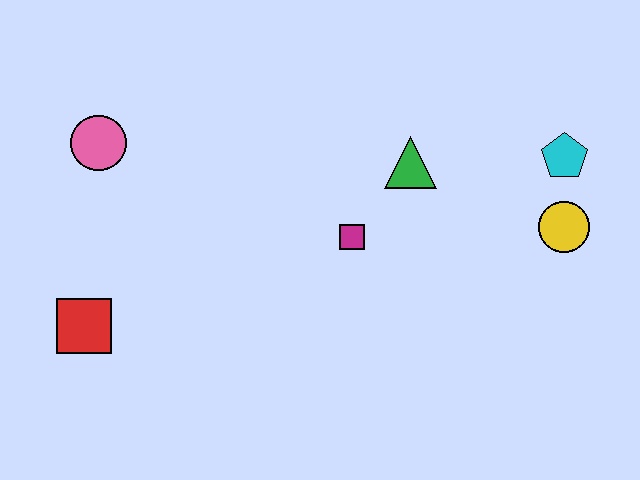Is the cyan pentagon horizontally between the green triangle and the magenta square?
No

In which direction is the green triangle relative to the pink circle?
The green triangle is to the right of the pink circle.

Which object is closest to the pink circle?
The red square is closest to the pink circle.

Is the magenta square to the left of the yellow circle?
Yes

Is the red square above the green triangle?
No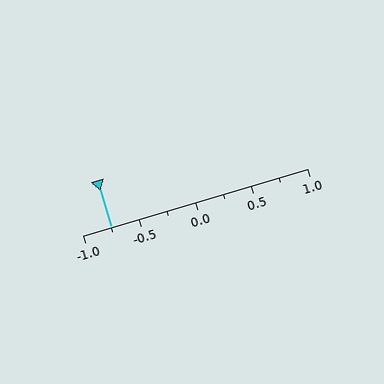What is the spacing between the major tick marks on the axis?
The major ticks are spaced 0.5 apart.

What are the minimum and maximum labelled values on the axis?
The axis runs from -1.0 to 1.0.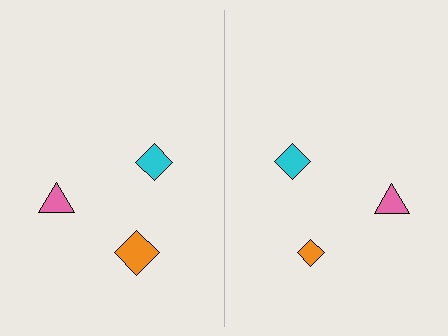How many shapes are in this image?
There are 6 shapes in this image.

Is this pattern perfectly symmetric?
No, the pattern is not perfectly symmetric. The orange diamond on the right side has a different size than its mirror counterpart.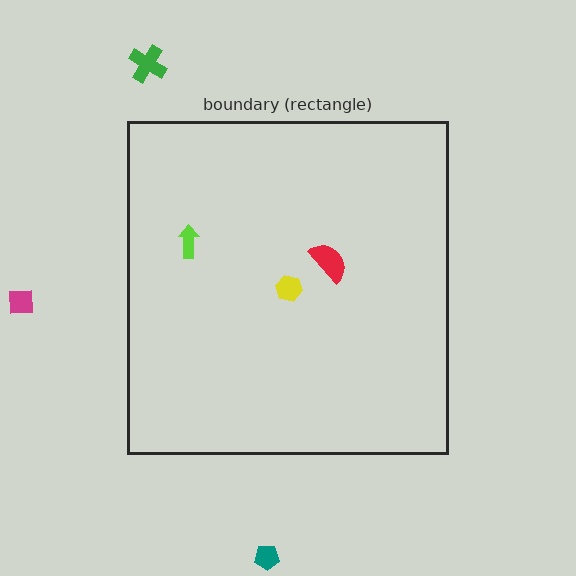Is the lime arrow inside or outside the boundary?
Inside.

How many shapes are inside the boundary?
3 inside, 3 outside.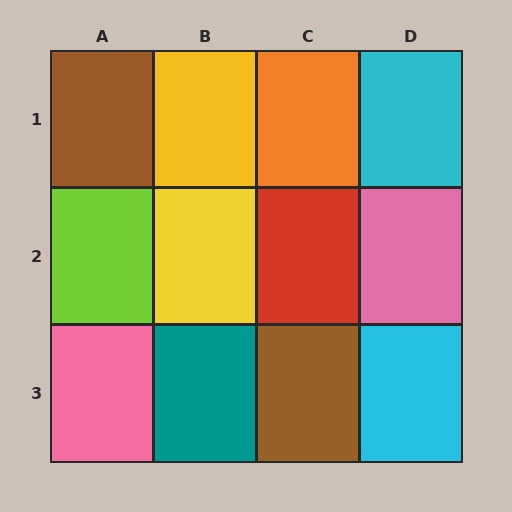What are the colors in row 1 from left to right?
Brown, yellow, orange, cyan.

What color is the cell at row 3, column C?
Brown.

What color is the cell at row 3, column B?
Teal.